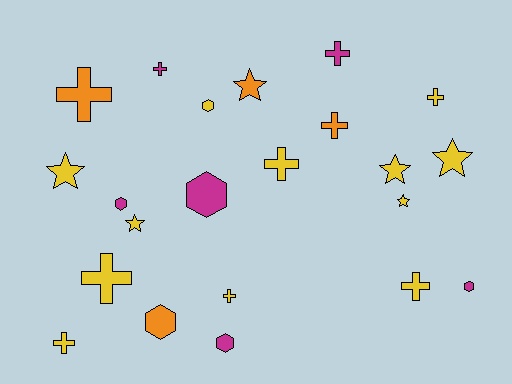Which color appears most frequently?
Yellow, with 12 objects.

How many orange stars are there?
There is 1 orange star.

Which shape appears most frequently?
Cross, with 10 objects.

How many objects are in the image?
There are 22 objects.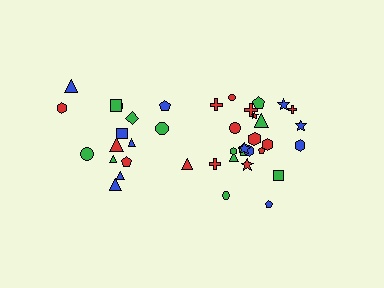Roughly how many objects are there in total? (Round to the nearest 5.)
Roughly 40 objects in total.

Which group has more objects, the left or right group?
The right group.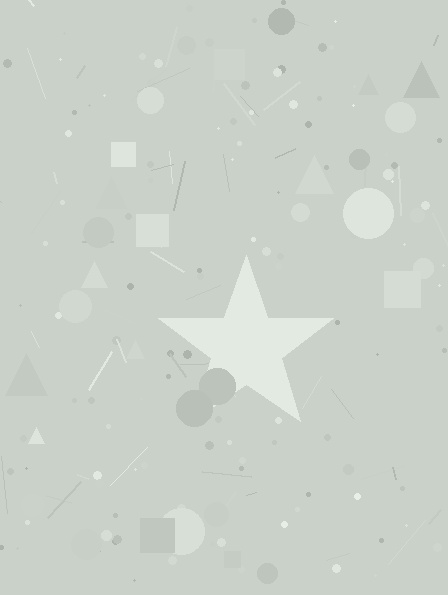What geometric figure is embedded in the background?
A star is embedded in the background.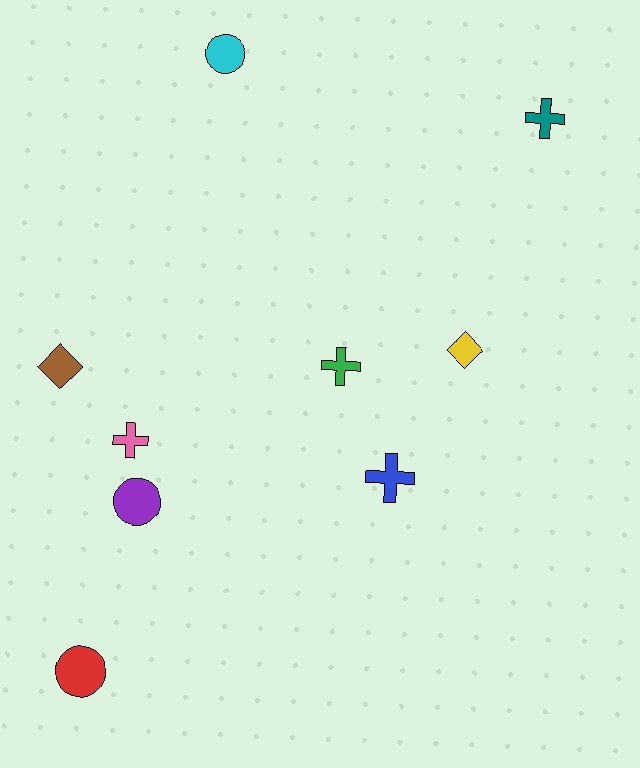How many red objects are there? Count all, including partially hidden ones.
There is 1 red object.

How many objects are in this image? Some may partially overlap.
There are 9 objects.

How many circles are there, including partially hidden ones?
There are 3 circles.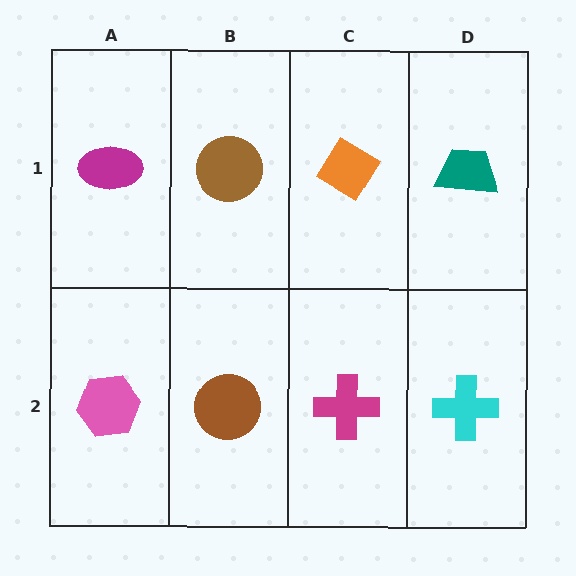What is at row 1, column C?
An orange diamond.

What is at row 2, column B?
A brown circle.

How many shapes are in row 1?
4 shapes.